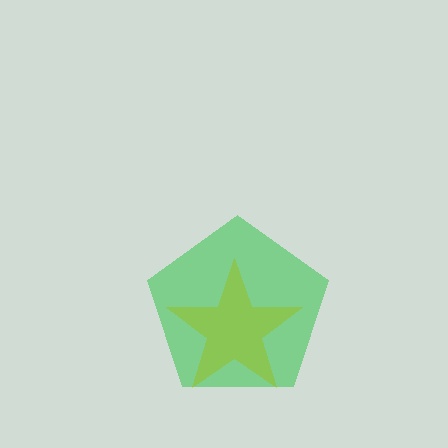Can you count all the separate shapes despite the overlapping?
Yes, there are 2 separate shapes.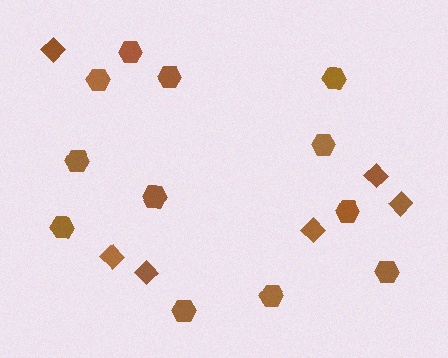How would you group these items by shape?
There are 2 groups: one group of hexagons (12) and one group of diamonds (6).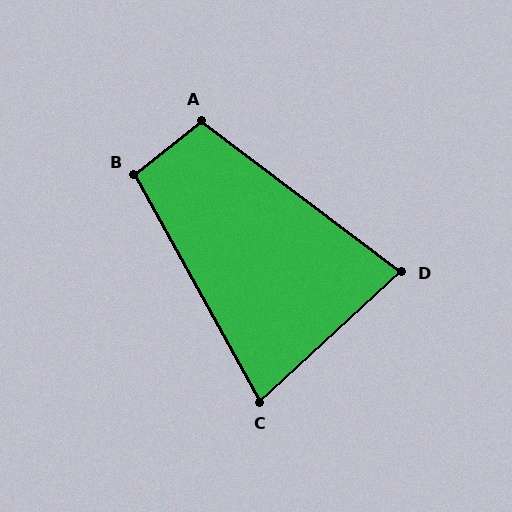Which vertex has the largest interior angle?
A, at approximately 104 degrees.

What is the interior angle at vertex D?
Approximately 80 degrees (acute).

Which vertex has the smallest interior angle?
C, at approximately 76 degrees.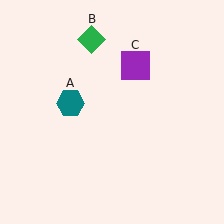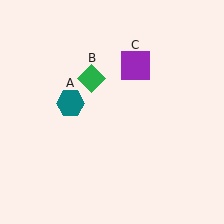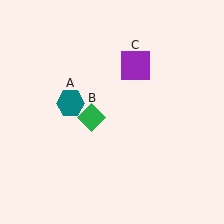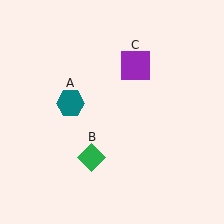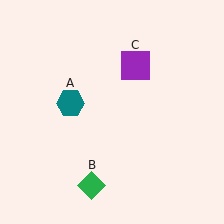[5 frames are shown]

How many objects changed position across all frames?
1 object changed position: green diamond (object B).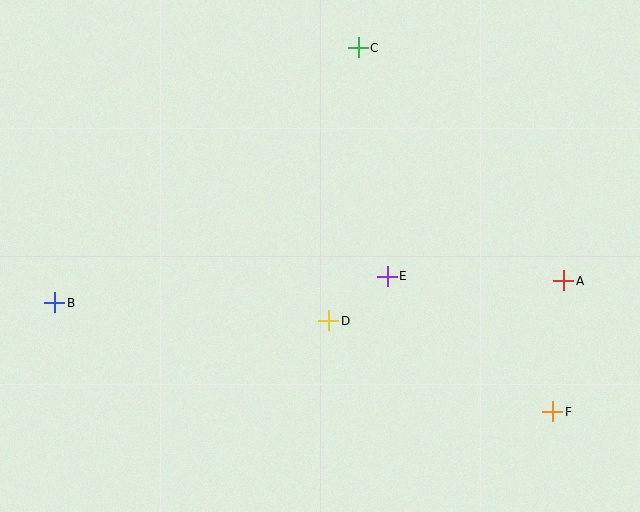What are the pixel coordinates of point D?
Point D is at (329, 321).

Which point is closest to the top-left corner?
Point B is closest to the top-left corner.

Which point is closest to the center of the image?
Point D at (329, 321) is closest to the center.